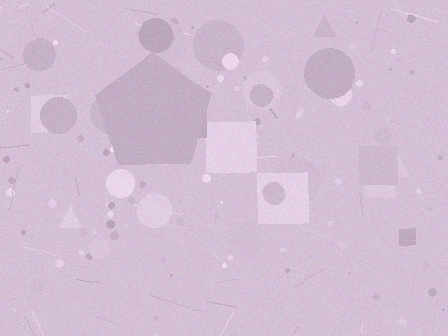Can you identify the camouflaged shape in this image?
The camouflaged shape is a pentagon.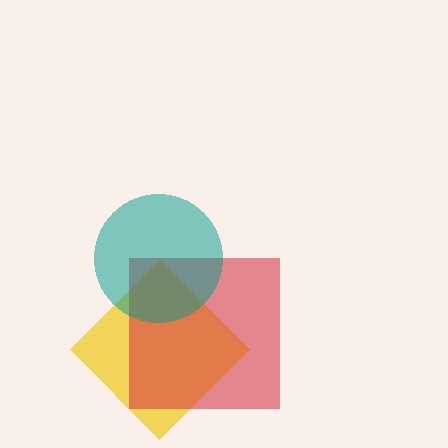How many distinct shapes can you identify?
There are 3 distinct shapes: a yellow diamond, a red square, a teal circle.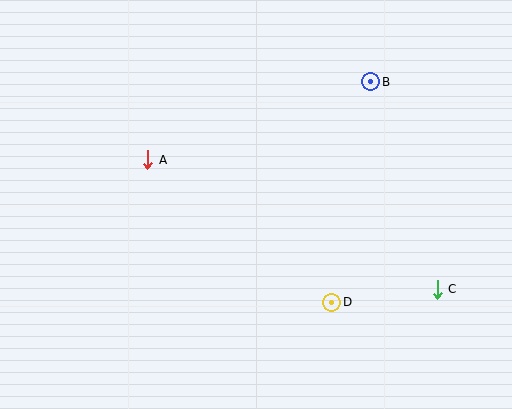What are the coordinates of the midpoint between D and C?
The midpoint between D and C is at (384, 296).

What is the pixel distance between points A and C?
The distance between A and C is 317 pixels.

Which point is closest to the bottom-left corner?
Point A is closest to the bottom-left corner.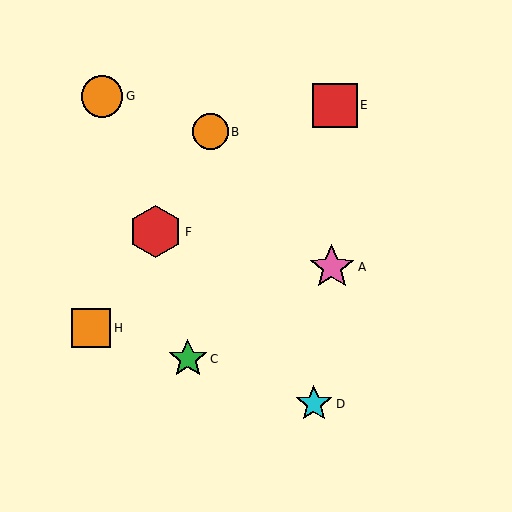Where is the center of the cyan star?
The center of the cyan star is at (314, 404).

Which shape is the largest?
The red hexagon (labeled F) is the largest.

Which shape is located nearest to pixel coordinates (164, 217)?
The red hexagon (labeled F) at (156, 232) is nearest to that location.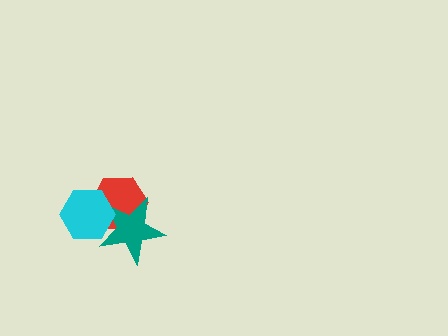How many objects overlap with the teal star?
2 objects overlap with the teal star.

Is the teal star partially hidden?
Yes, it is partially covered by another shape.